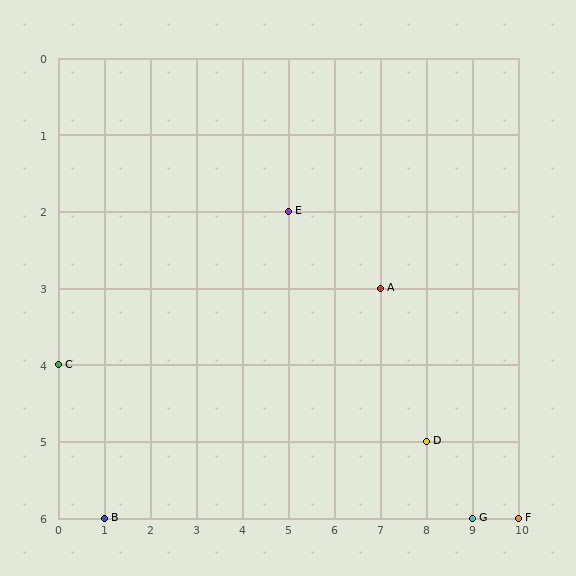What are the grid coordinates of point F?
Point F is at grid coordinates (10, 6).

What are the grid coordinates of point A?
Point A is at grid coordinates (7, 3).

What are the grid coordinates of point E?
Point E is at grid coordinates (5, 2).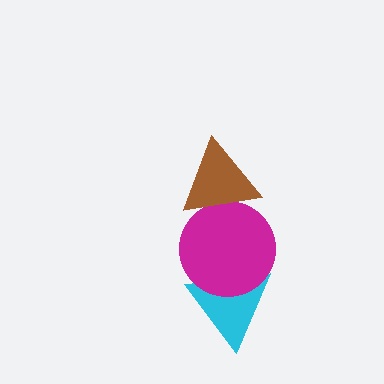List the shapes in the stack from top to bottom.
From top to bottom: the brown triangle, the magenta circle, the cyan triangle.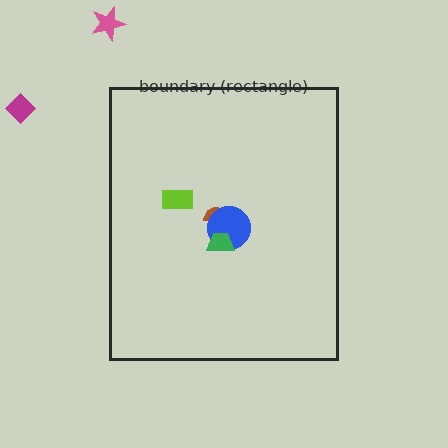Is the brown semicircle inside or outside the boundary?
Inside.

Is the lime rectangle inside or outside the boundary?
Inside.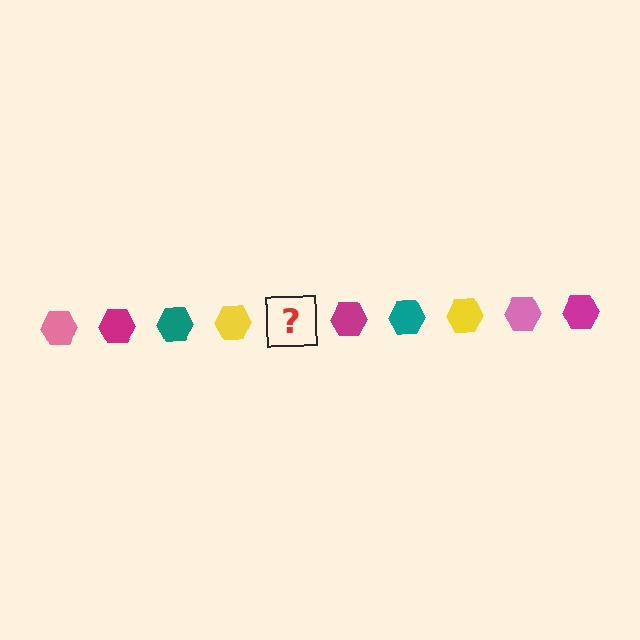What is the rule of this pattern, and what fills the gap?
The rule is that the pattern cycles through pink, magenta, teal, yellow hexagons. The gap should be filled with a pink hexagon.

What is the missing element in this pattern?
The missing element is a pink hexagon.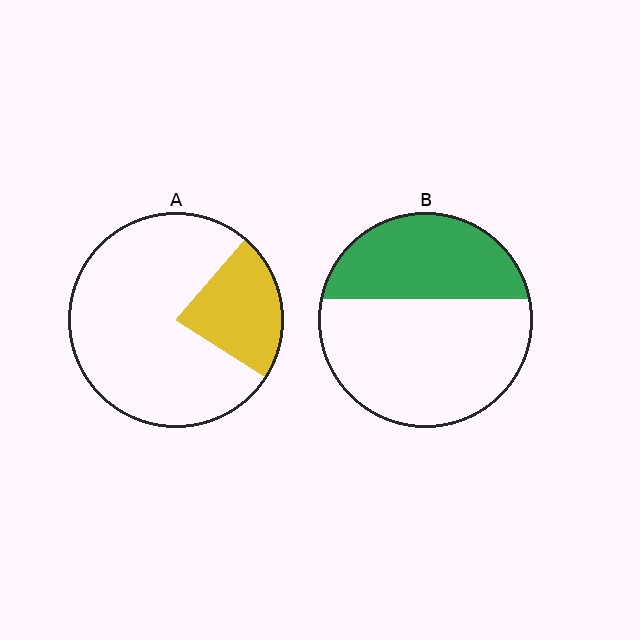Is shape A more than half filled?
No.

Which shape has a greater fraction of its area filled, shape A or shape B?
Shape B.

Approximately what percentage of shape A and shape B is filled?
A is approximately 25% and B is approximately 40%.